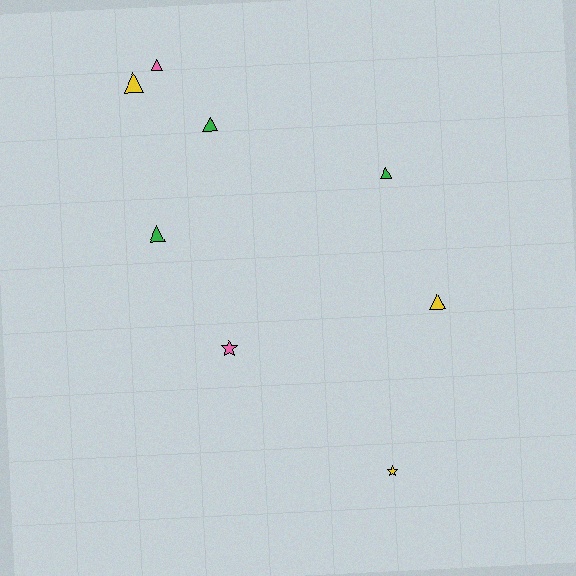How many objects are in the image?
There are 8 objects.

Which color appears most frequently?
Green, with 3 objects.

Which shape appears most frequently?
Triangle, with 6 objects.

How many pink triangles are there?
There is 1 pink triangle.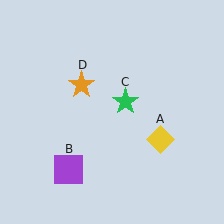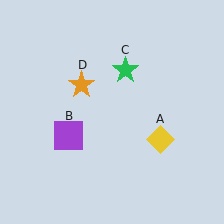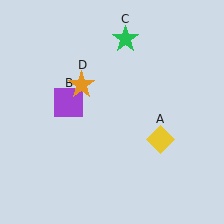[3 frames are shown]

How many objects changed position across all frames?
2 objects changed position: purple square (object B), green star (object C).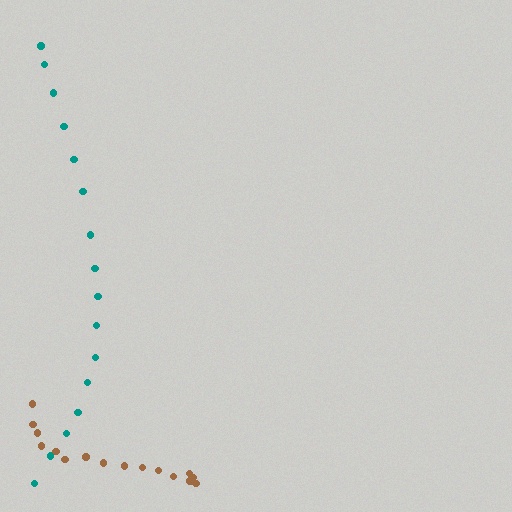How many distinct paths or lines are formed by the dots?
There are 2 distinct paths.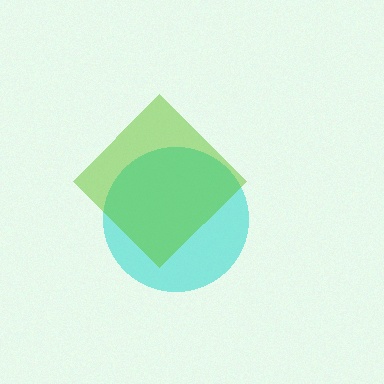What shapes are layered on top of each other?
The layered shapes are: a cyan circle, a lime diamond.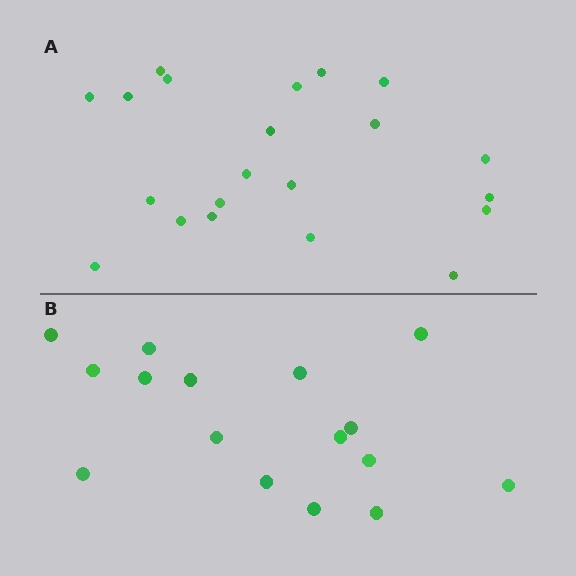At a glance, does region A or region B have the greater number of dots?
Region A (the top region) has more dots.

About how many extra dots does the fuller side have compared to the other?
Region A has about 5 more dots than region B.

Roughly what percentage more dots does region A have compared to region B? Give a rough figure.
About 30% more.